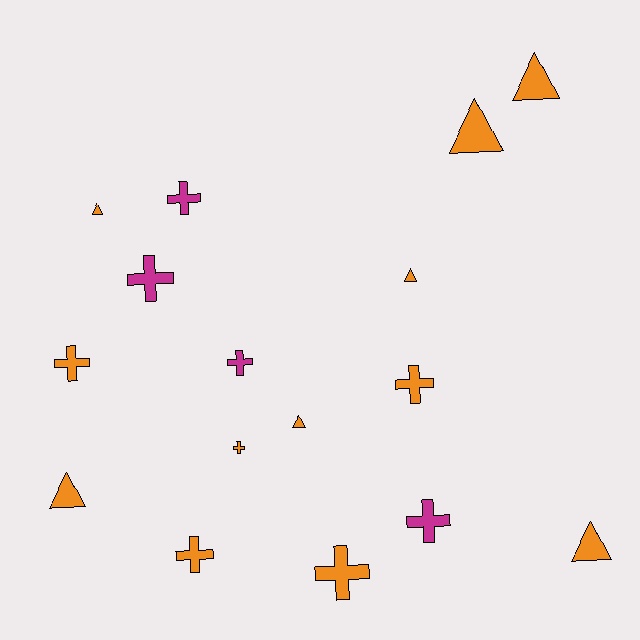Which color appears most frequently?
Orange, with 12 objects.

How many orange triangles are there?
There are 7 orange triangles.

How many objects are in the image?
There are 16 objects.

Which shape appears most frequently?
Cross, with 9 objects.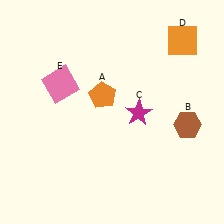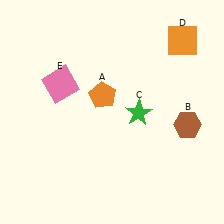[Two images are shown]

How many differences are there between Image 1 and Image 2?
There is 1 difference between the two images.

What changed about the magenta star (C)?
In Image 1, C is magenta. In Image 2, it changed to green.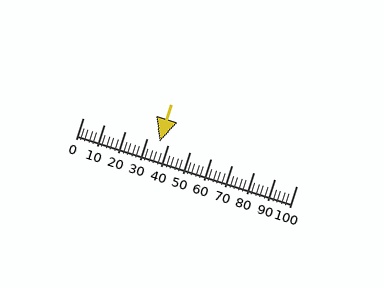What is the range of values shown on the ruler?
The ruler shows values from 0 to 100.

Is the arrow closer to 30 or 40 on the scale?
The arrow is closer to 40.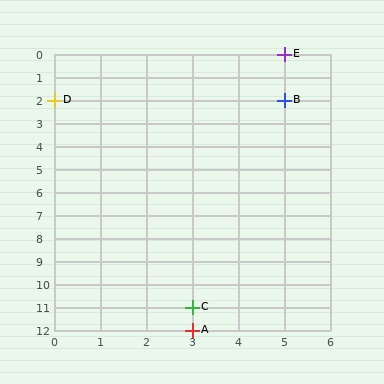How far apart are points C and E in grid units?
Points C and E are 2 columns and 11 rows apart (about 11.2 grid units diagonally).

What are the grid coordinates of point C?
Point C is at grid coordinates (3, 11).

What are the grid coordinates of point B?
Point B is at grid coordinates (5, 2).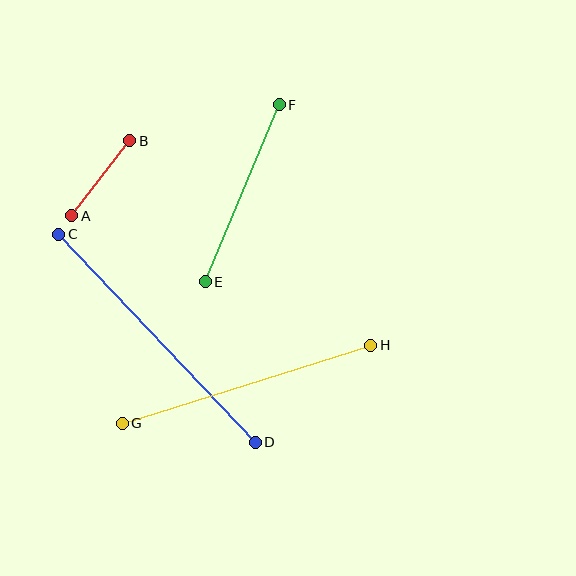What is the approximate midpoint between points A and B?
The midpoint is at approximately (101, 178) pixels.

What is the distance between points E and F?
The distance is approximately 192 pixels.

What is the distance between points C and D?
The distance is approximately 286 pixels.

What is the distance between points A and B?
The distance is approximately 95 pixels.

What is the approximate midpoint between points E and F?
The midpoint is at approximately (242, 193) pixels.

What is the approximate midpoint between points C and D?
The midpoint is at approximately (157, 338) pixels.